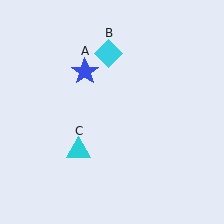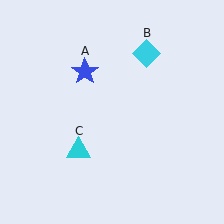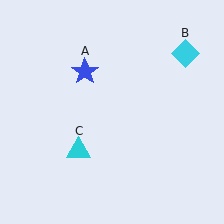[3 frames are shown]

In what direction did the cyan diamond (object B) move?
The cyan diamond (object B) moved right.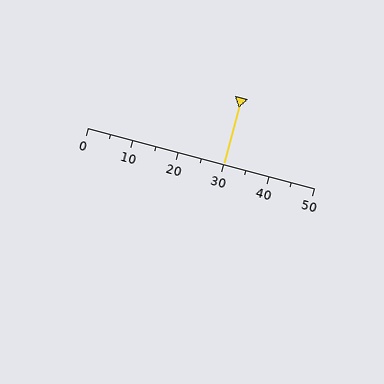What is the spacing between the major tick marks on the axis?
The major ticks are spaced 10 apart.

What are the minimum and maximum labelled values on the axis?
The axis runs from 0 to 50.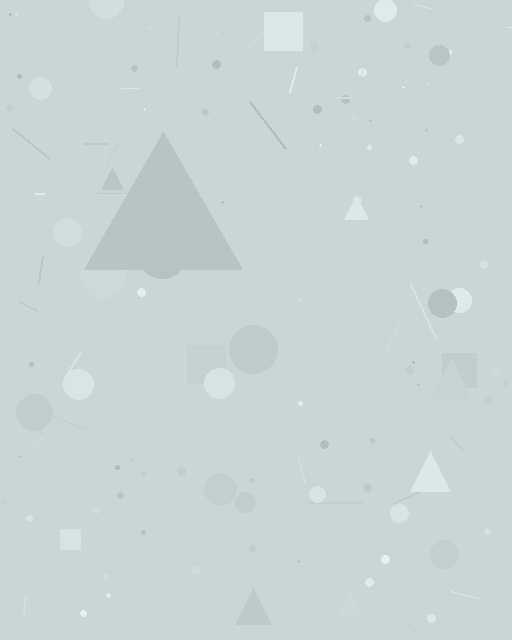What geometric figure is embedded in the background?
A triangle is embedded in the background.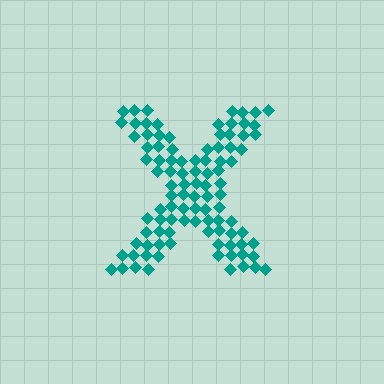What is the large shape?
The large shape is the letter X.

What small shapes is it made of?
It is made of small diamonds.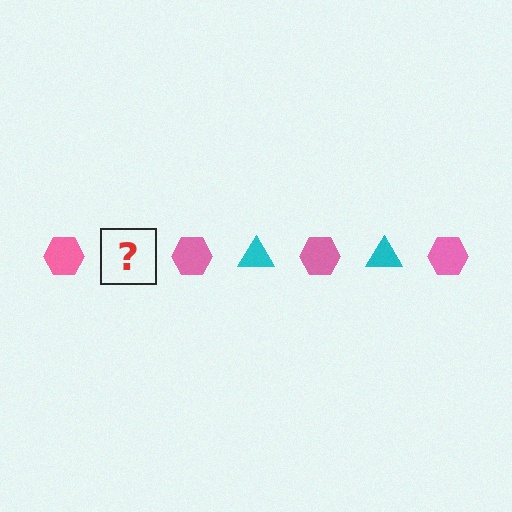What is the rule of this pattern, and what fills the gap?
The rule is that the pattern alternates between pink hexagon and cyan triangle. The gap should be filled with a cyan triangle.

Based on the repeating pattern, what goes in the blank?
The blank should be a cyan triangle.